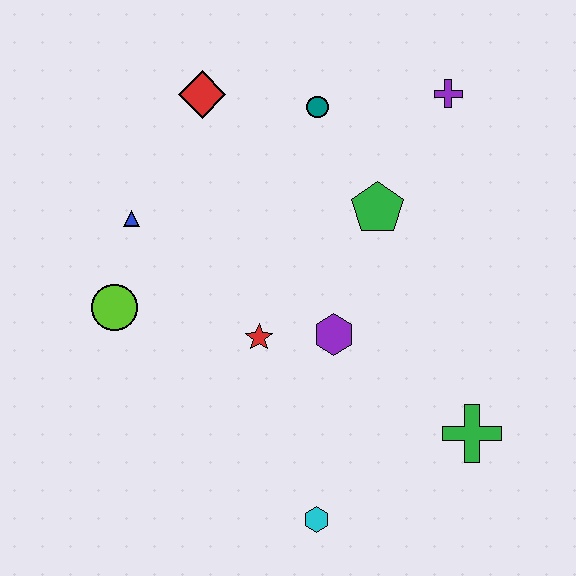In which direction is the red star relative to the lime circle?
The red star is to the right of the lime circle.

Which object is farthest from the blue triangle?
The green cross is farthest from the blue triangle.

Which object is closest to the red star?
The purple hexagon is closest to the red star.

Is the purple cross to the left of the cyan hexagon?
No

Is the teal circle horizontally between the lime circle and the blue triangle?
No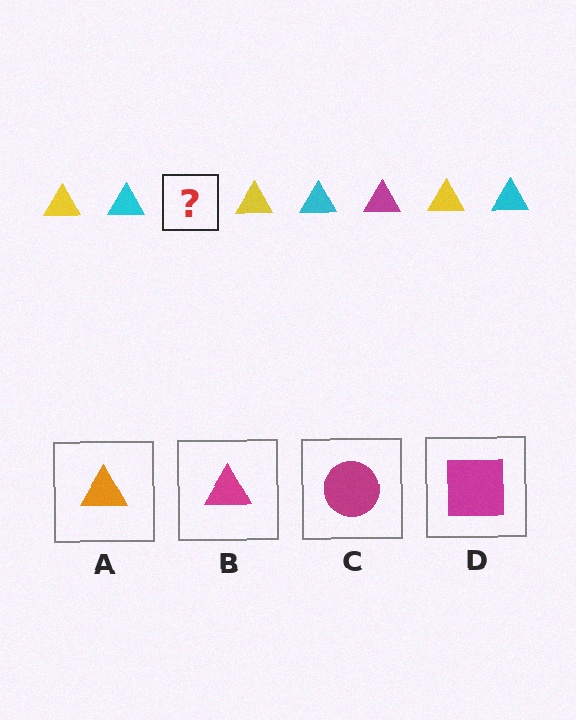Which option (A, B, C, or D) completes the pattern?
B.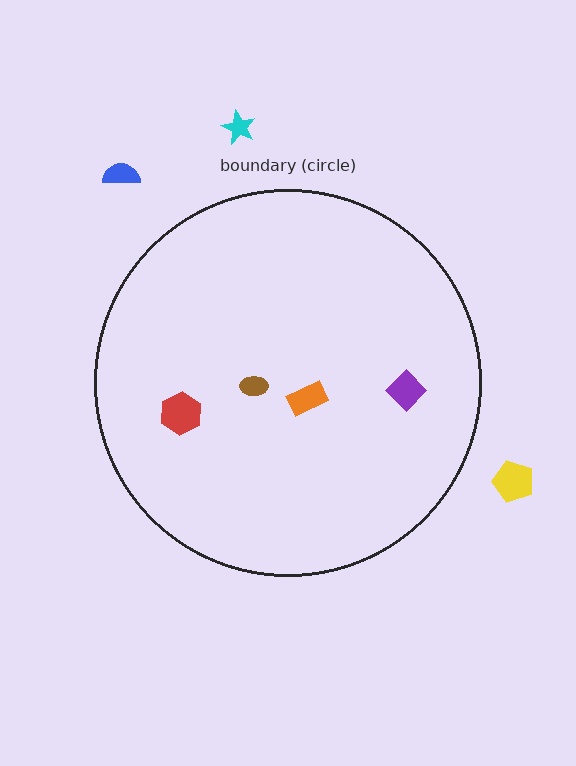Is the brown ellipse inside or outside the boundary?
Inside.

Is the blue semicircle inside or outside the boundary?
Outside.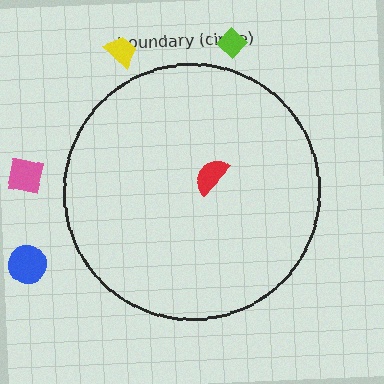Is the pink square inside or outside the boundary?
Outside.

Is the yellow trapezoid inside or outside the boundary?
Outside.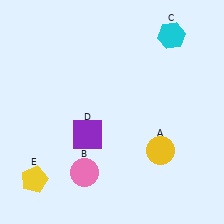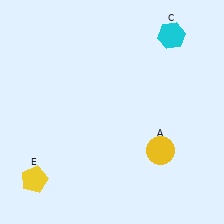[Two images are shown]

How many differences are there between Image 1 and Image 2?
There are 2 differences between the two images.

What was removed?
The pink circle (B), the purple square (D) were removed in Image 2.